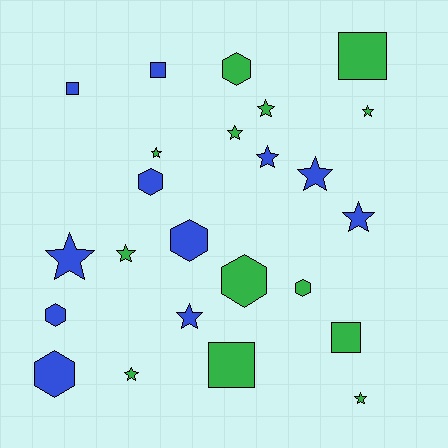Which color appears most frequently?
Green, with 13 objects.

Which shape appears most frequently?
Star, with 12 objects.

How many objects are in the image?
There are 24 objects.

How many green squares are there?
There are 3 green squares.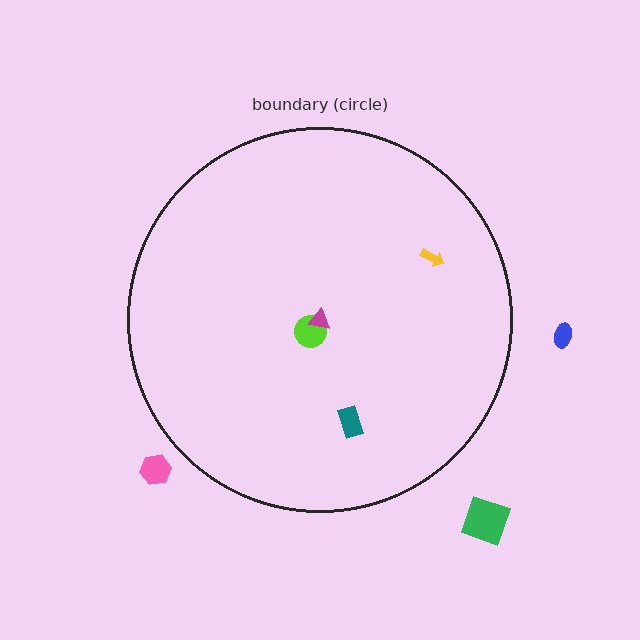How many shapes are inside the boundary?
4 inside, 3 outside.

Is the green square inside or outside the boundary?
Outside.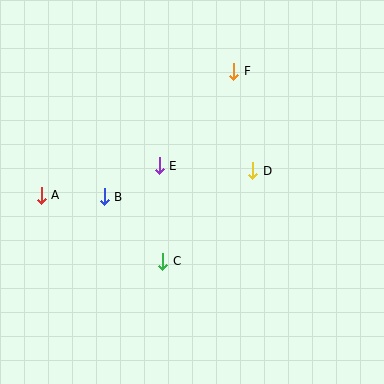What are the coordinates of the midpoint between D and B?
The midpoint between D and B is at (178, 184).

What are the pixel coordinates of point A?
Point A is at (41, 195).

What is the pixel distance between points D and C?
The distance between D and C is 128 pixels.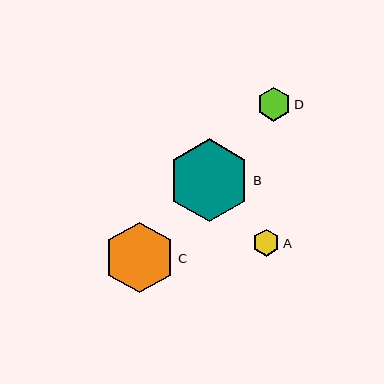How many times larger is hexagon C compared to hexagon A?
Hexagon C is approximately 2.6 times the size of hexagon A.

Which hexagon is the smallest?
Hexagon A is the smallest with a size of approximately 28 pixels.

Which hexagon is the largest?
Hexagon B is the largest with a size of approximately 83 pixels.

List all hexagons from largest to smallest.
From largest to smallest: B, C, D, A.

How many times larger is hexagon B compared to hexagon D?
Hexagon B is approximately 2.4 times the size of hexagon D.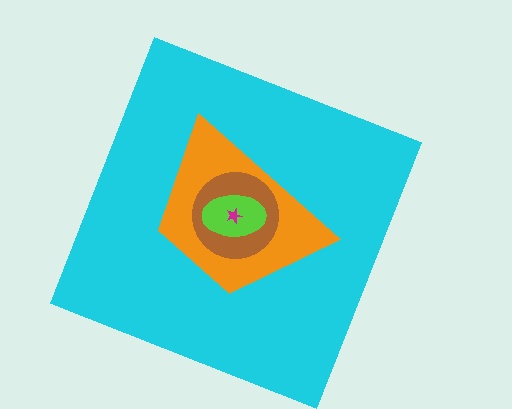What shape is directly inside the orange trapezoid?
The brown circle.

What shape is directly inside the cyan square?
The orange trapezoid.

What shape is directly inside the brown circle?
The lime ellipse.